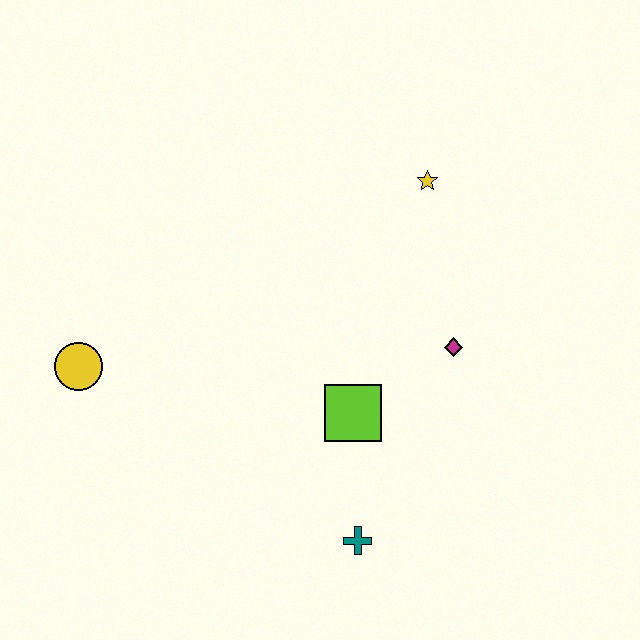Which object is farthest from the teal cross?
The yellow star is farthest from the teal cross.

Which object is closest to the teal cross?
The lime square is closest to the teal cross.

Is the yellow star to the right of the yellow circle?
Yes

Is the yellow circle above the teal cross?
Yes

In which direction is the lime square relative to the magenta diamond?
The lime square is to the left of the magenta diamond.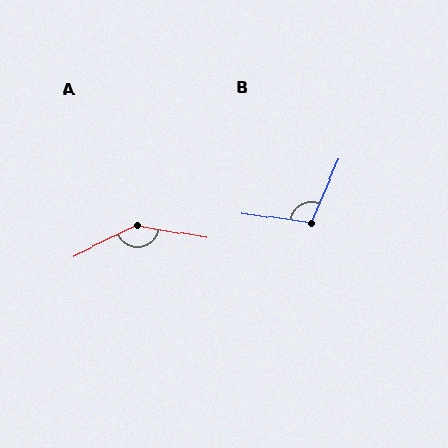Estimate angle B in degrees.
Approximately 105 degrees.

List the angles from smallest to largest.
B (105°), A (144°).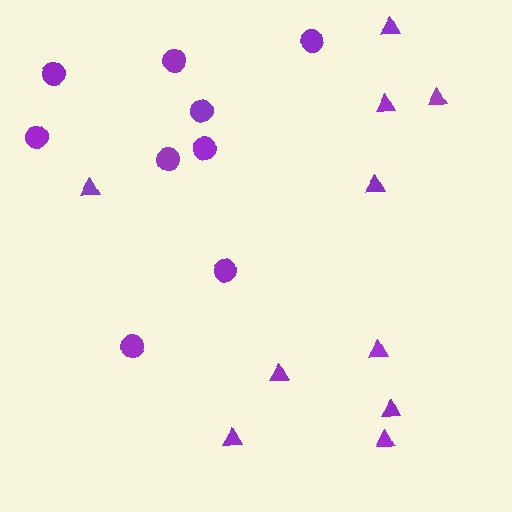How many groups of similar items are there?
There are 2 groups: one group of triangles (10) and one group of circles (9).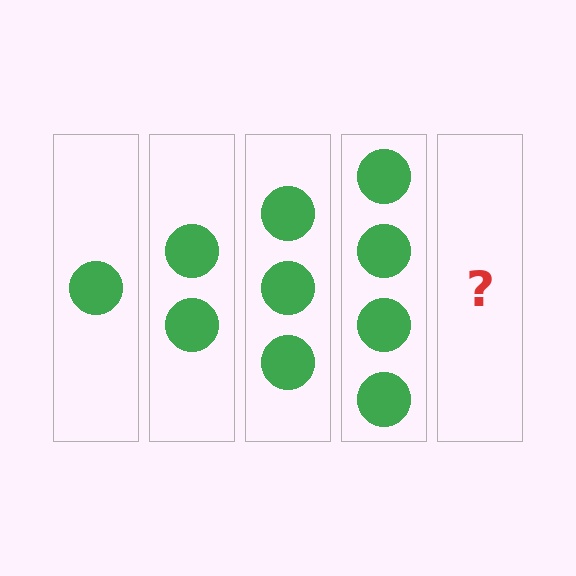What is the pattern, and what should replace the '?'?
The pattern is that each step adds one more circle. The '?' should be 5 circles.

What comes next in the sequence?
The next element should be 5 circles.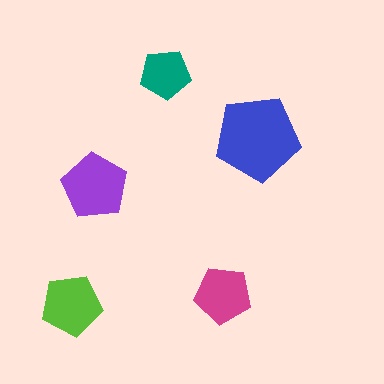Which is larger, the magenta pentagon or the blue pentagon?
The blue one.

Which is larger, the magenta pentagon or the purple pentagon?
The purple one.